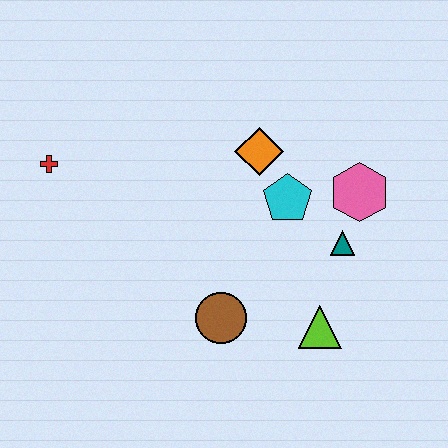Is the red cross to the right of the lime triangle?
No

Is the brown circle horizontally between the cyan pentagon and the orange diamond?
No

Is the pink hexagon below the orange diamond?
Yes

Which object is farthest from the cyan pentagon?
The red cross is farthest from the cyan pentagon.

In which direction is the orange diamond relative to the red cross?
The orange diamond is to the right of the red cross.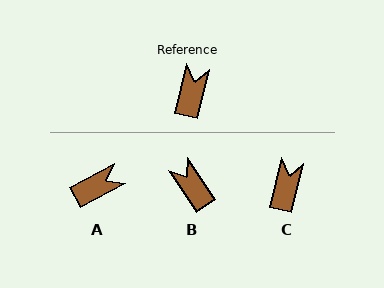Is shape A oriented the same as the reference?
No, it is off by about 48 degrees.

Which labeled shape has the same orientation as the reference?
C.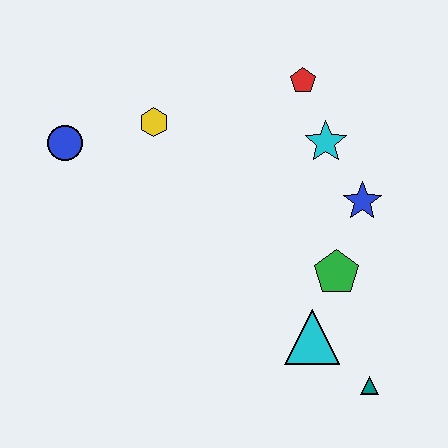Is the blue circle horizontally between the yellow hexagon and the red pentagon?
No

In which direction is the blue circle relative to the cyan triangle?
The blue circle is to the left of the cyan triangle.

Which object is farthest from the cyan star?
The blue circle is farthest from the cyan star.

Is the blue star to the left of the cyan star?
No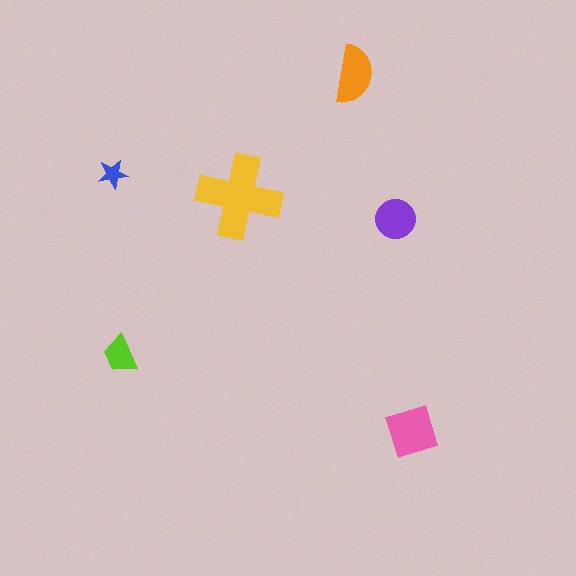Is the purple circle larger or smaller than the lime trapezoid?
Larger.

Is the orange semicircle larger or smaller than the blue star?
Larger.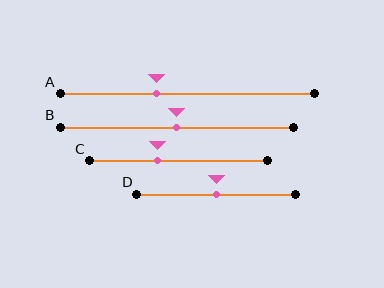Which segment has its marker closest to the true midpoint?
Segment B has its marker closest to the true midpoint.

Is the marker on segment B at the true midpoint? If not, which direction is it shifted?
Yes, the marker on segment B is at the true midpoint.